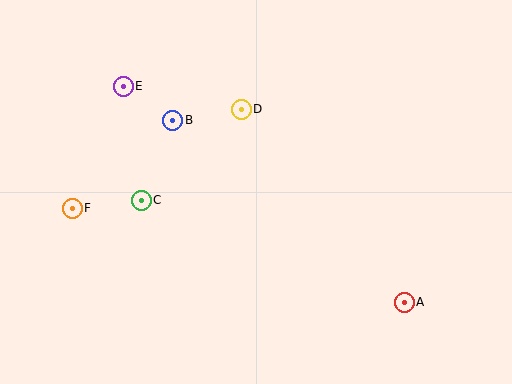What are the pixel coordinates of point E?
Point E is at (123, 86).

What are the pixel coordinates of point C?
Point C is at (141, 200).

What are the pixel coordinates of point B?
Point B is at (173, 120).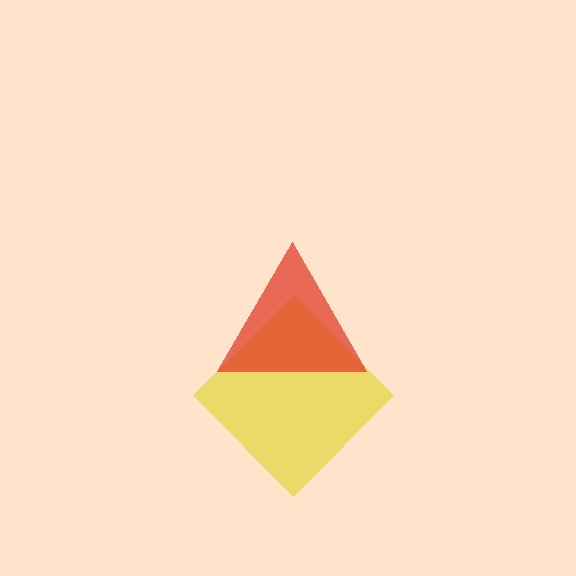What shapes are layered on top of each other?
The layered shapes are: a yellow diamond, a red triangle.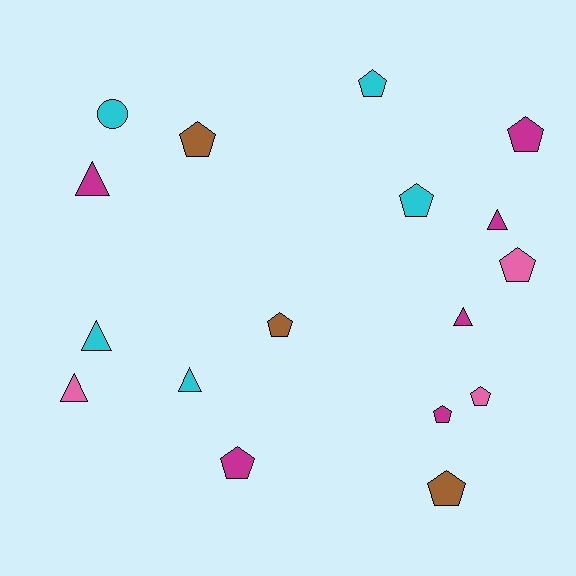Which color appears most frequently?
Magenta, with 6 objects.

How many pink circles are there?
There are no pink circles.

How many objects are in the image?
There are 17 objects.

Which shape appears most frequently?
Pentagon, with 10 objects.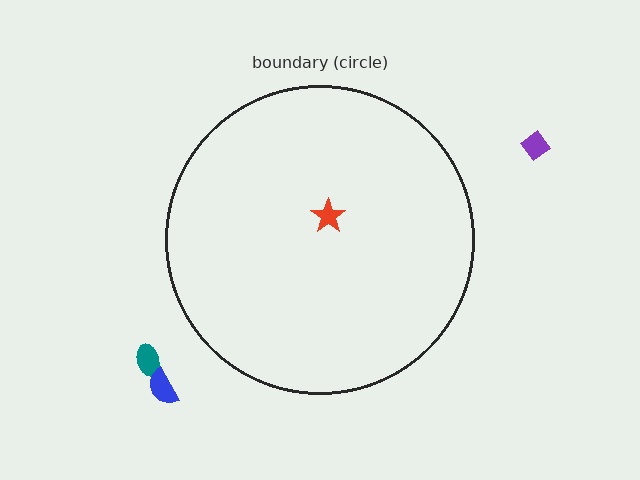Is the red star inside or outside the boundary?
Inside.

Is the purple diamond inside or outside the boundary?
Outside.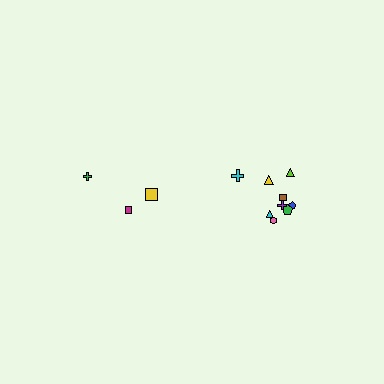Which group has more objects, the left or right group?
The right group.